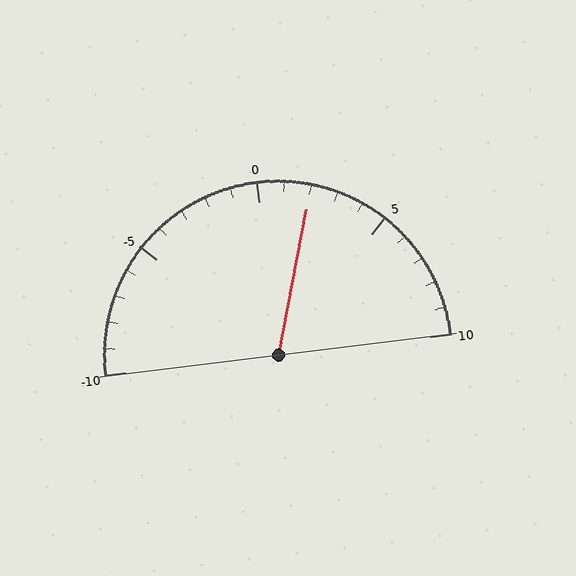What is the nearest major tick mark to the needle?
The nearest major tick mark is 0.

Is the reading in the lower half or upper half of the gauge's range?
The reading is in the upper half of the range (-10 to 10).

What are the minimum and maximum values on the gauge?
The gauge ranges from -10 to 10.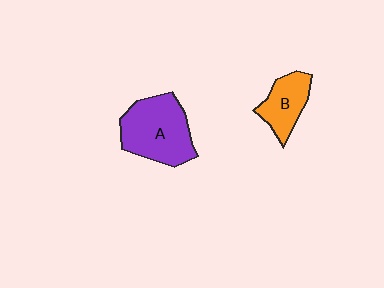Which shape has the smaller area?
Shape B (orange).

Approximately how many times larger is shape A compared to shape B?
Approximately 1.7 times.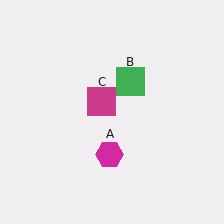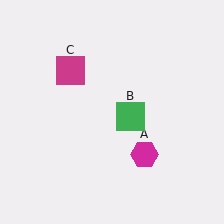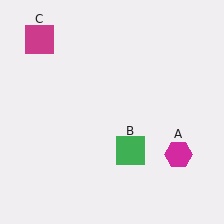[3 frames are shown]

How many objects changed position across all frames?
3 objects changed position: magenta hexagon (object A), green square (object B), magenta square (object C).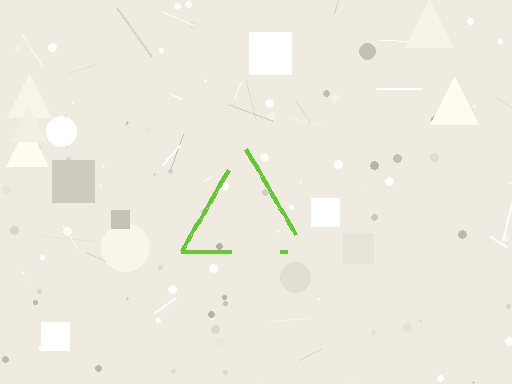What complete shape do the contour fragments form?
The contour fragments form a triangle.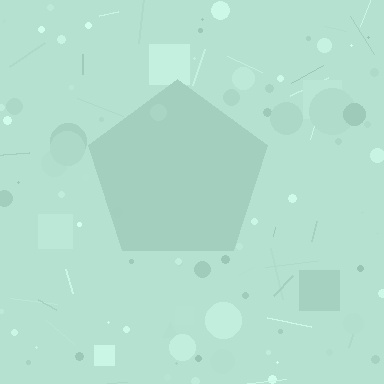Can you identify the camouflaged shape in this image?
The camouflaged shape is a pentagon.